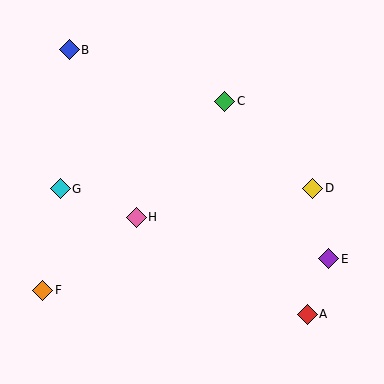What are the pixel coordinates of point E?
Point E is at (329, 259).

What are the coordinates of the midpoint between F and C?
The midpoint between F and C is at (134, 196).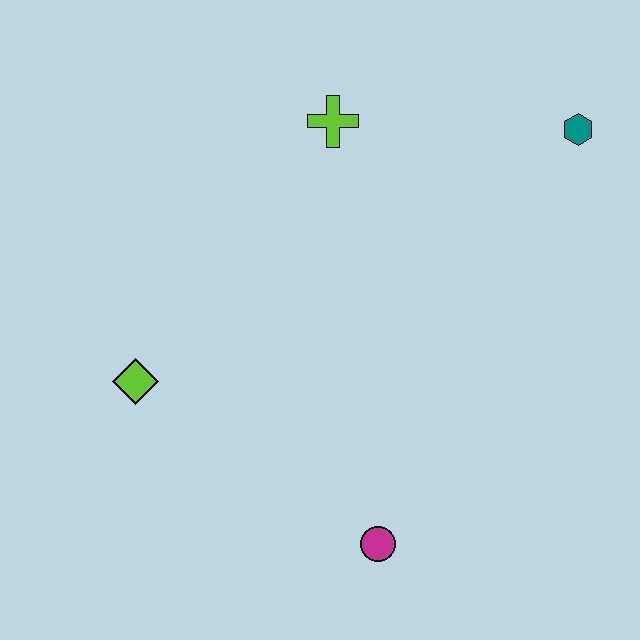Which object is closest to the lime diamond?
The magenta circle is closest to the lime diamond.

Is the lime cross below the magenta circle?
No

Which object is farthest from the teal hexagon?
The lime diamond is farthest from the teal hexagon.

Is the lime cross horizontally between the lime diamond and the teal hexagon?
Yes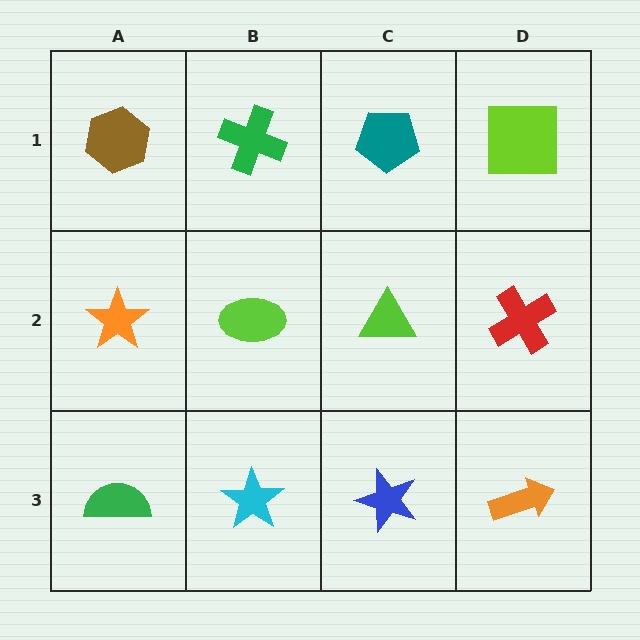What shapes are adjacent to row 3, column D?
A red cross (row 2, column D), a blue star (row 3, column C).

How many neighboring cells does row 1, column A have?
2.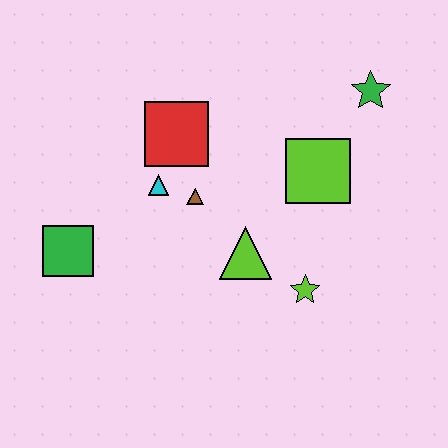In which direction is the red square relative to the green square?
The red square is above the green square.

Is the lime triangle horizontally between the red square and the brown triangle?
No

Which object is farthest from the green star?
The green square is farthest from the green star.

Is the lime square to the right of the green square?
Yes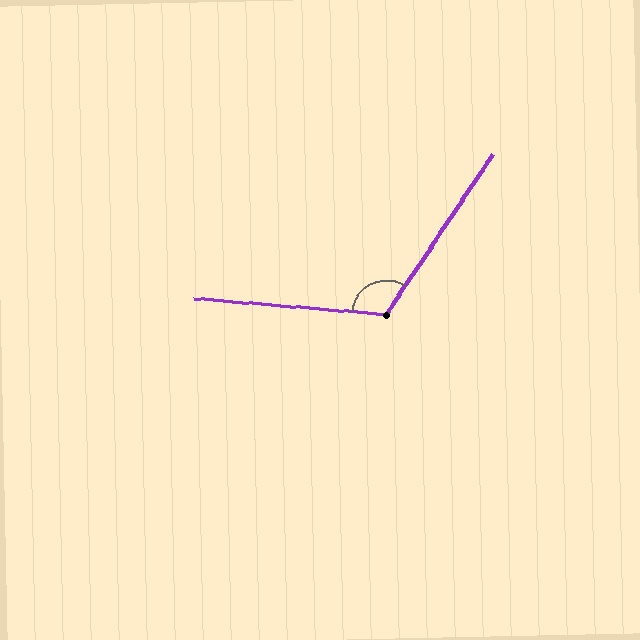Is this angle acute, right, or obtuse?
It is obtuse.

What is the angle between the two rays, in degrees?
Approximately 119 degrees.